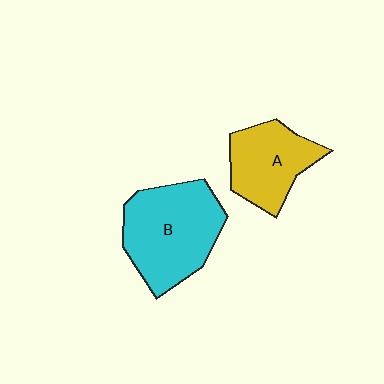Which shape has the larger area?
Shape B (cyan).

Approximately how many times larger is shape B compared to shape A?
Approximately 1.4 times.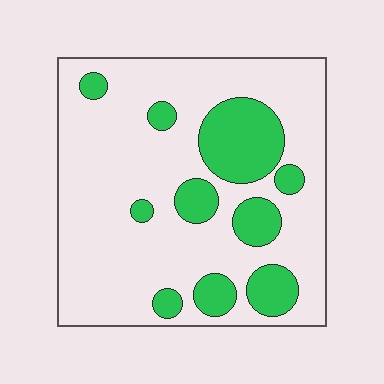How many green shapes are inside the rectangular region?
10.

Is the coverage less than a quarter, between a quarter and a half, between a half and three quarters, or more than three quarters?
Less than a quarter.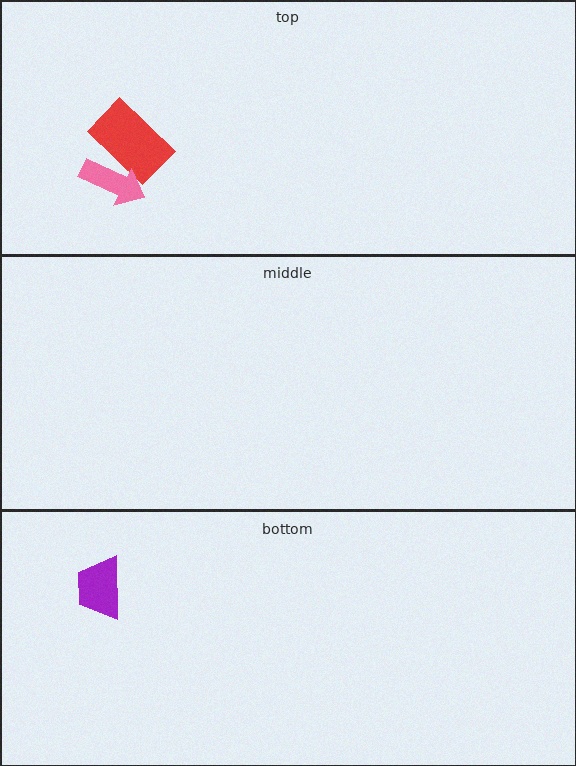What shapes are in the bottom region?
The purple trapezoid.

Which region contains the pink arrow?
The top region.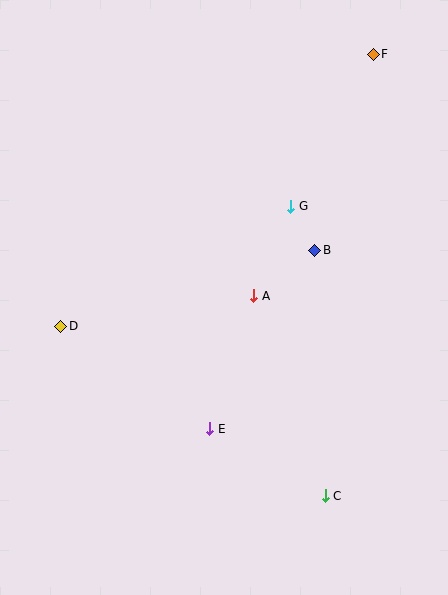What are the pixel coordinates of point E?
Point E is at (210, 429).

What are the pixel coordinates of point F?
Point F is at (373, 54).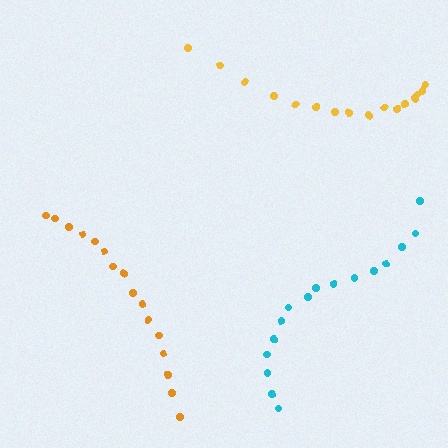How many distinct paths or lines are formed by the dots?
There are 3 distinct paths.